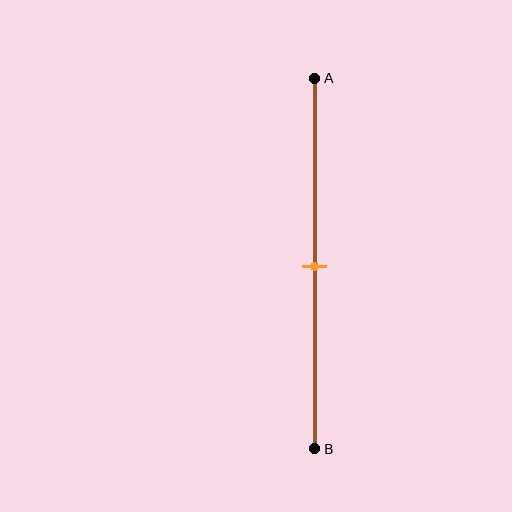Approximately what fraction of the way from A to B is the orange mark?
The orange mark is approximately 50% of the way from A to B.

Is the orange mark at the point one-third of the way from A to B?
No, the mark is at about 50% from A, not at the 33% one-third point.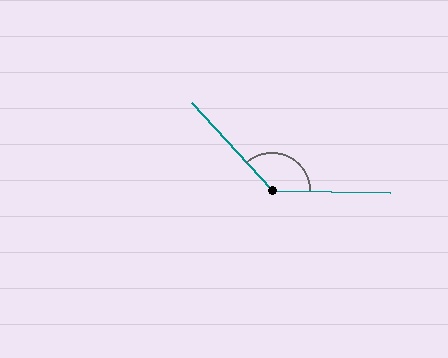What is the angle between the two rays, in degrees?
Approximately 134 degrees.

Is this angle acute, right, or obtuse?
It is obtuse.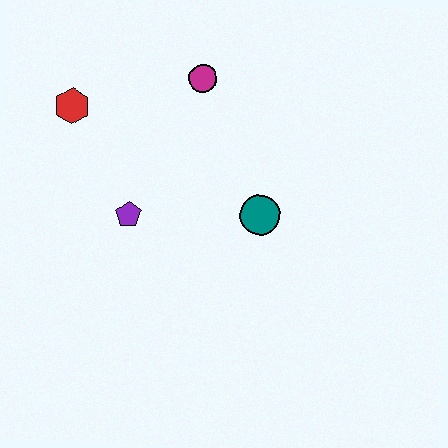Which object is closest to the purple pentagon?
The red hexagon is closest to the purple pentagon.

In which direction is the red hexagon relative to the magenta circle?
The red hexagon is to the left of the magenta circle.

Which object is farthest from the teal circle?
The red hexagon is farthest from the teal circle.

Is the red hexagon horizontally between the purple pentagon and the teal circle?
No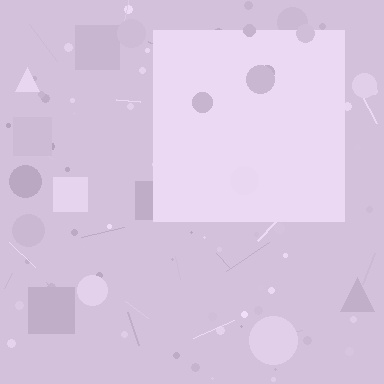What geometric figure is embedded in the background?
A square is embedded in the background.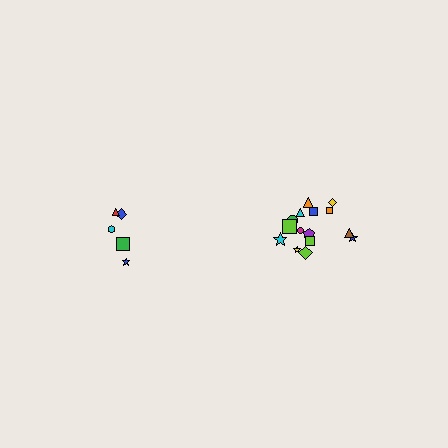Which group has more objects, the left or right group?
The right group.